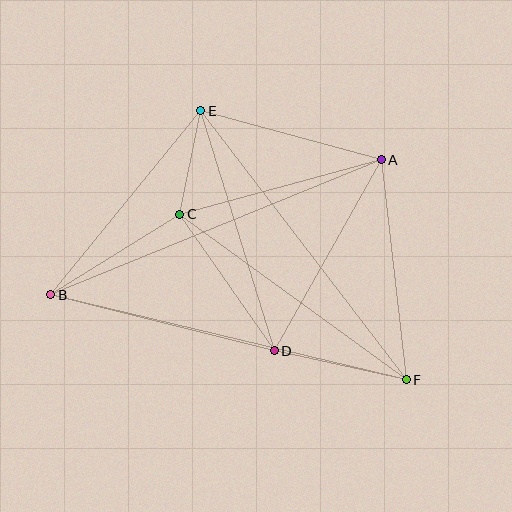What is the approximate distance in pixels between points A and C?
The distance between A and C is approximately 209 pixels.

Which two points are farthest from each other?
Points B and F are farthest from each other.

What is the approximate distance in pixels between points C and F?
The distance between C and F is approximately 281 pixels.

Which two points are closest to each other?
Points C and E are closest to each other.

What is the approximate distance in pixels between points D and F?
The distance between D and F is approximately 135 pixels.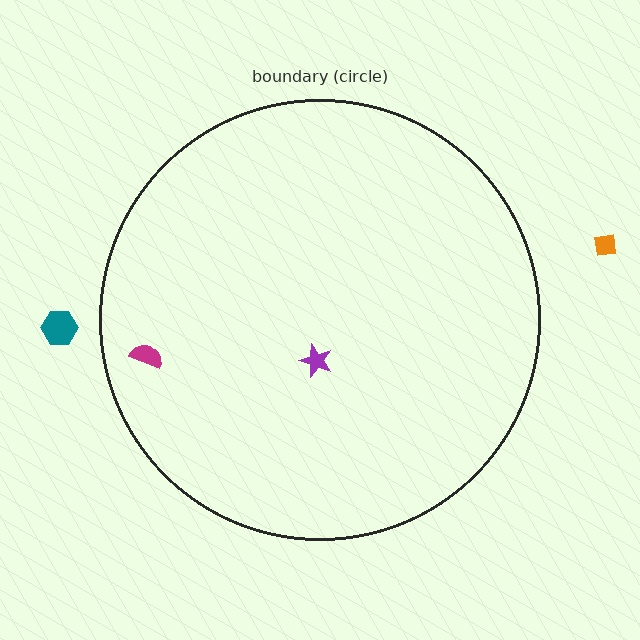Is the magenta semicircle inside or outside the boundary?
Inside.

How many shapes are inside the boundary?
2 inside, 2 outside.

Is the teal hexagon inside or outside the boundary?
Outside.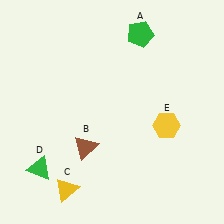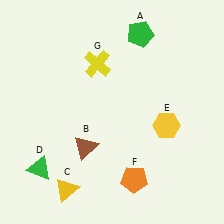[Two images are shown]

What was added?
An orange pentagon (F), a yellow cross (G) were added in Image 2.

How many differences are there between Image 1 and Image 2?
There are 2 differences between the two images.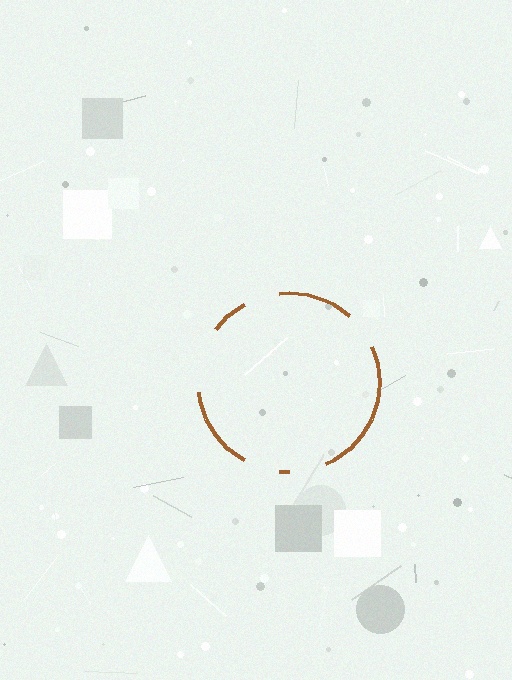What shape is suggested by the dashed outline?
The dashed outline suggests a circle.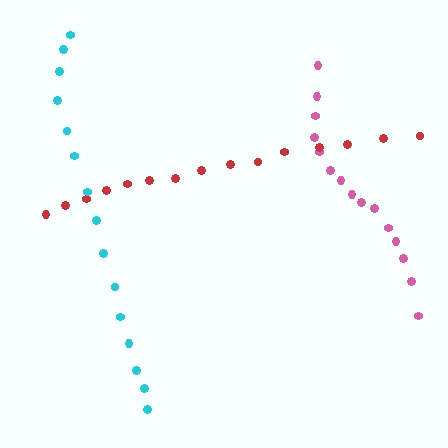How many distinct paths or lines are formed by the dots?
There are 3 distinct paths.